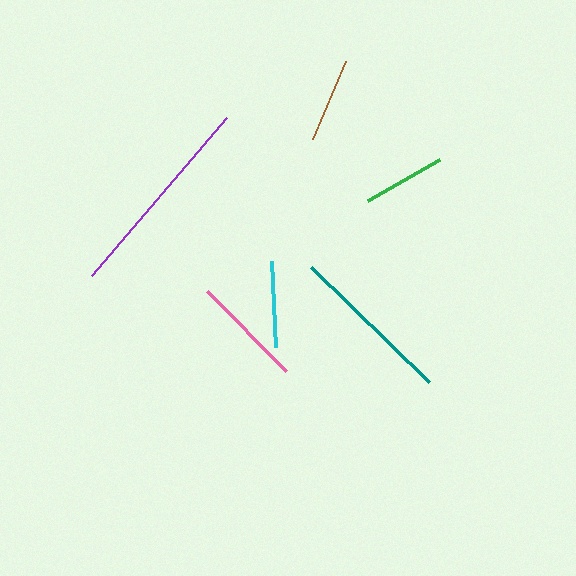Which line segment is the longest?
The purple line is the longest at approximately 207 pixels.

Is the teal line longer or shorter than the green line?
The teal line is longer than the green line.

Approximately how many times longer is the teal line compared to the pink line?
The teal line is approximately 1.5 times the length of the pink line.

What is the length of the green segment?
The green segment is approximately 83 pixels long.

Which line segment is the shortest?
The green line is the shortest at approximately 83 pixels.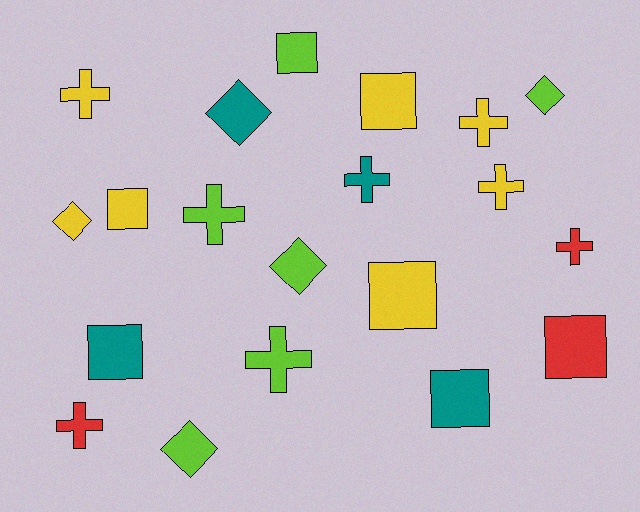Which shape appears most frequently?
Cross, with 8 objects.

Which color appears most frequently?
Yellow, with 7 objects.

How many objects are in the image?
There are 20 objects.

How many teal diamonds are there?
There is 1 teal diamond.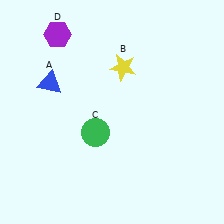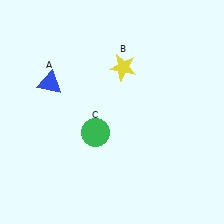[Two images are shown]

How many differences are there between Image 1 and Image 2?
There is 1 difference between the two images.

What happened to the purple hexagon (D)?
The purple hexagon (D) was removed in Image 2. It was in the top-left area of Image 1.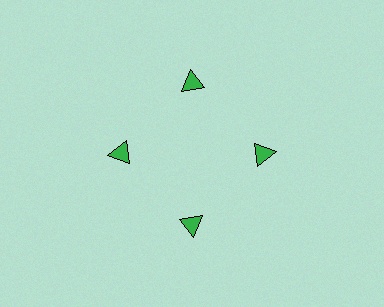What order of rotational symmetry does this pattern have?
This pattern has 4-fold rotational symmetry.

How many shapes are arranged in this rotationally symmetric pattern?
There are 4 shapes, arranged in 4 groups of 1.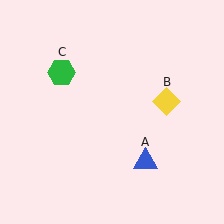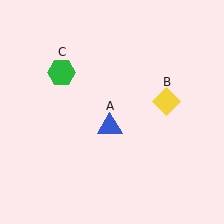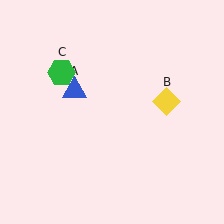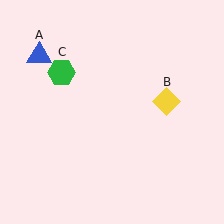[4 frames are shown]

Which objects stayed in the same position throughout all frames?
Yellow diamond (object B) and green hexagon (object C) remained stationary.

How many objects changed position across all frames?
1 object changed position: blue triangle (object A).